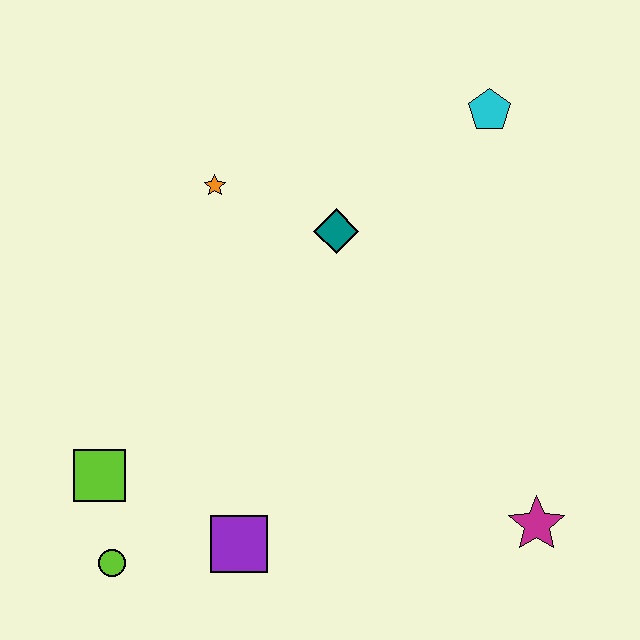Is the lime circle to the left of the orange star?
Yes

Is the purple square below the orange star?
Yes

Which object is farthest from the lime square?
The cyan pentagon is farthest from the lime square.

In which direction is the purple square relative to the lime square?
The purple square is to the right of the lime square.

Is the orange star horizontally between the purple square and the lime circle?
Yes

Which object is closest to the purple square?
The lime circle is closest to the purple square.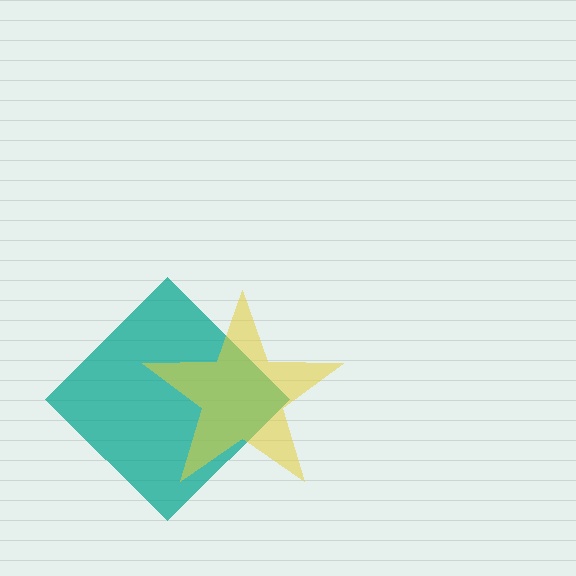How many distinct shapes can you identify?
There are 2 distinct shapes: a teal diamond, a yellow star.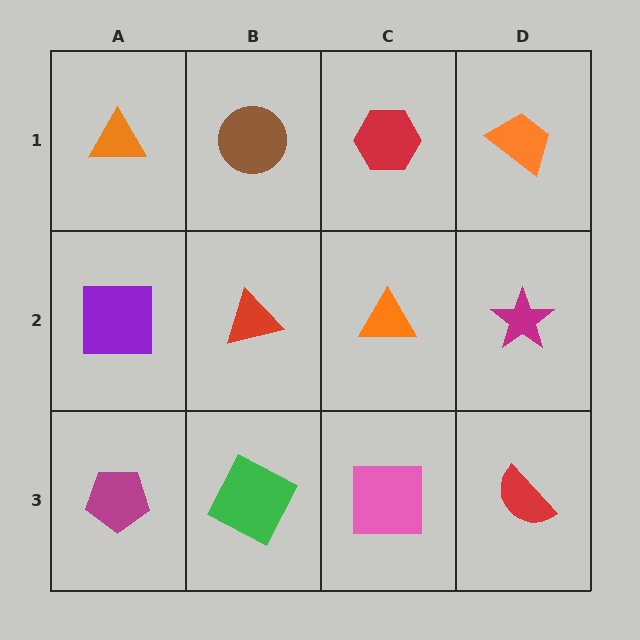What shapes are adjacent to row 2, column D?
An orange trapezoid (row 1, column D), a red semicircle (row 3, column D), an orange triangle (row 2, column C).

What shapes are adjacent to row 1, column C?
An orange triangle (row 2, column C), a brown circle (row 1, column B), an orange trapezoid (row 1, column D).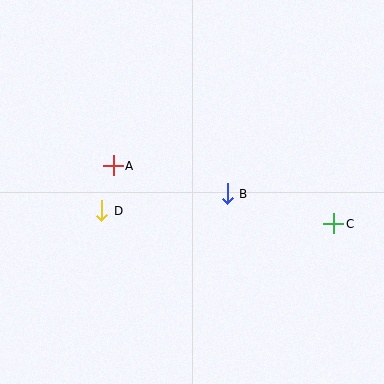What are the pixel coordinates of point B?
Point B is at (227, 194).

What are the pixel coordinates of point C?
Point C is at (334, 224).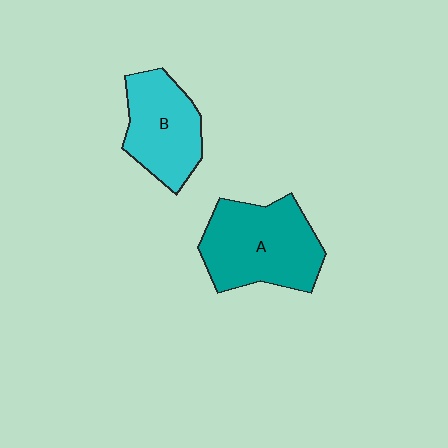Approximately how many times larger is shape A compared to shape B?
Approximately 1.3 times.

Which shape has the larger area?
Shape A (teal).